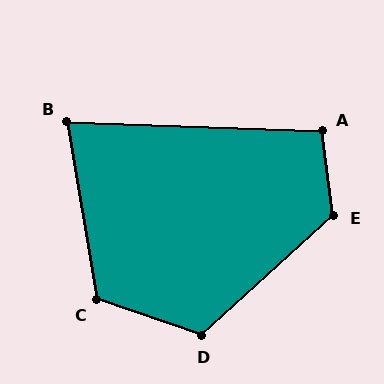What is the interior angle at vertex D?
Approximately 119 degrees (obtuse).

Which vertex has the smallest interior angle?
B, at approximately 79 degrees.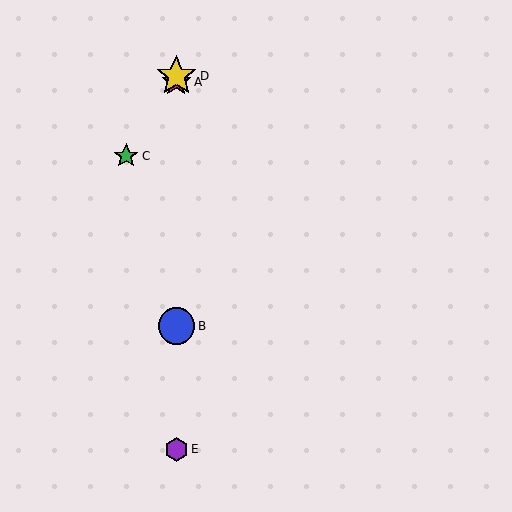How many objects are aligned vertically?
4 objects (A, B, D, E) are aligned vertically.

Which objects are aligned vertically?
Objects A, B, D, E are aligned vertically.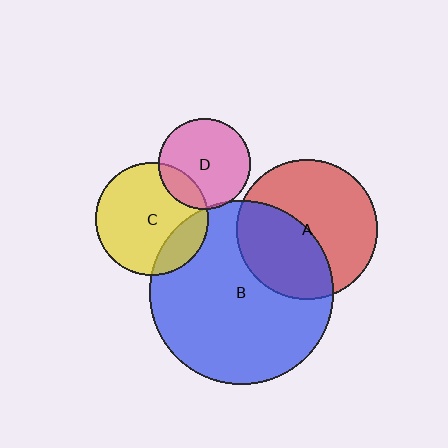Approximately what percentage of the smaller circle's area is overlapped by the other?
Approximately 5%.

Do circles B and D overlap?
Yes.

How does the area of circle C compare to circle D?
Approximately 1.5 times.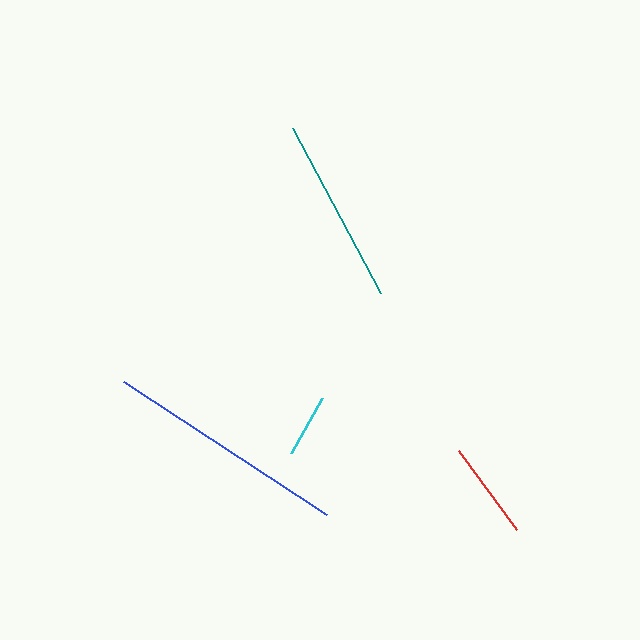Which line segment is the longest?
The blue line is the longest at approximately 244 pixels.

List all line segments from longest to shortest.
From longest to shortest: blue, teal, red, cyan.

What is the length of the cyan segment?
The cyan segment is approximately 63 pixels long.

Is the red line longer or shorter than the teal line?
The teal line is longer than the red line.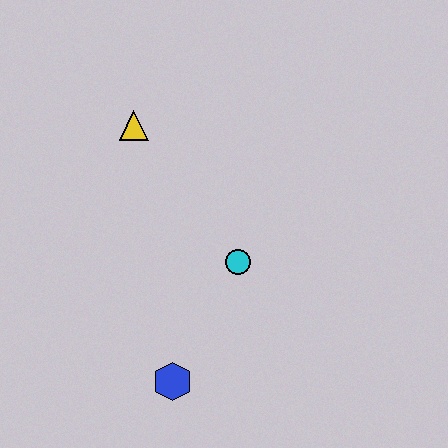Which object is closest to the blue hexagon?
The cyan circle is closest to the blue hexagon.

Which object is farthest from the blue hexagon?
The yellow triangle is farthest from the blue hexagon.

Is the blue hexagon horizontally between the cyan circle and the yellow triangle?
Yes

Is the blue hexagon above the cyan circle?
No